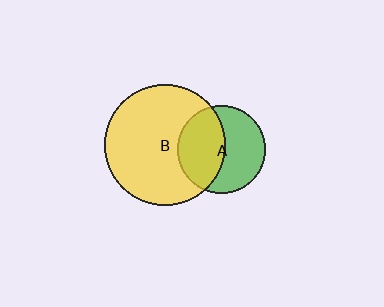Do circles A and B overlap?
Yes.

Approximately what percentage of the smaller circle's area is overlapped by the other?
Approximately 45%.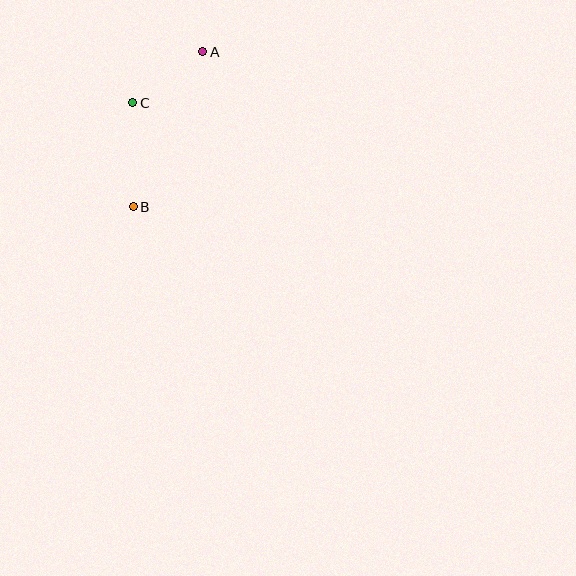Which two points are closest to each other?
Points A and C are closest to each other.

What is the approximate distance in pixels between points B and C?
The distance between B and C is approximately 104 pixels.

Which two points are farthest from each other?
Points A and B are farthest from each other.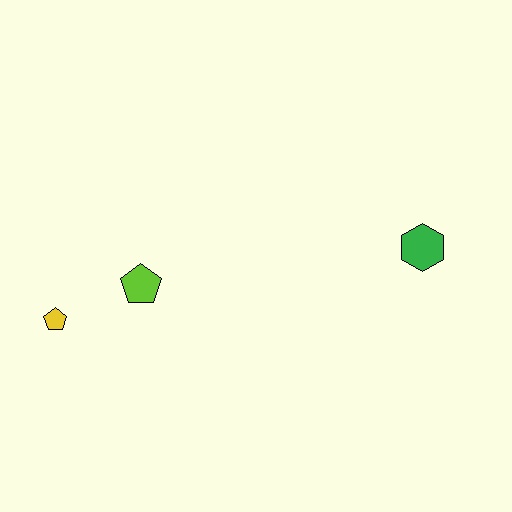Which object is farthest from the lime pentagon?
The green hexagon is farthest from the lime pentagon.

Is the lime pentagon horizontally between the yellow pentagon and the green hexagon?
Yes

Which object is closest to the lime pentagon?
The yellow pentagon is closest to the lime pentagon.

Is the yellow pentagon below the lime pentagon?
Yes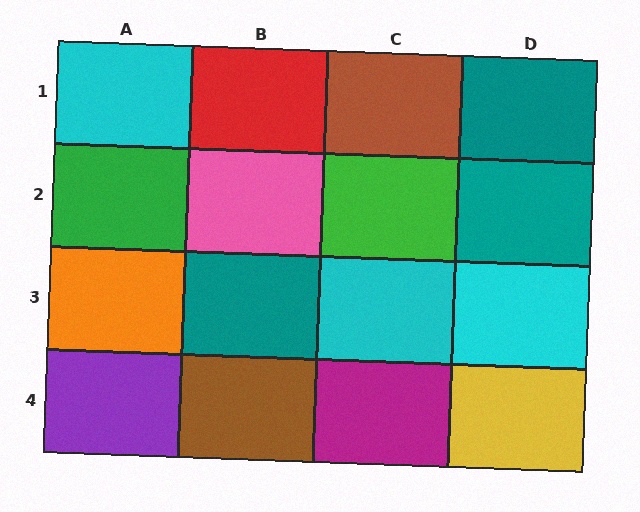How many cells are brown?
2 cells are brown.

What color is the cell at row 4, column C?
Magenta.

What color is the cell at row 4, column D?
Yellow.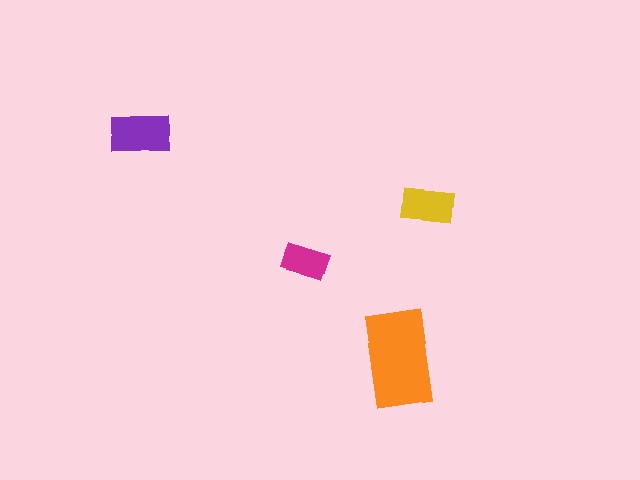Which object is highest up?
The purple rectangle is topmost.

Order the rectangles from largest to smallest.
the orange one, the purple one, the yellow one, the magenta one.